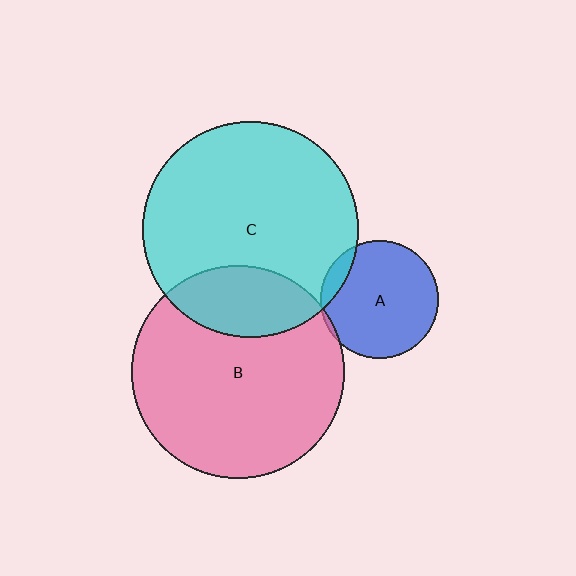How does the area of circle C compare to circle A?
Approximately 3.3 times.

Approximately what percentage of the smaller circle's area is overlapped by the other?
Approximately 20%.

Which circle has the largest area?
Circle C (cyan).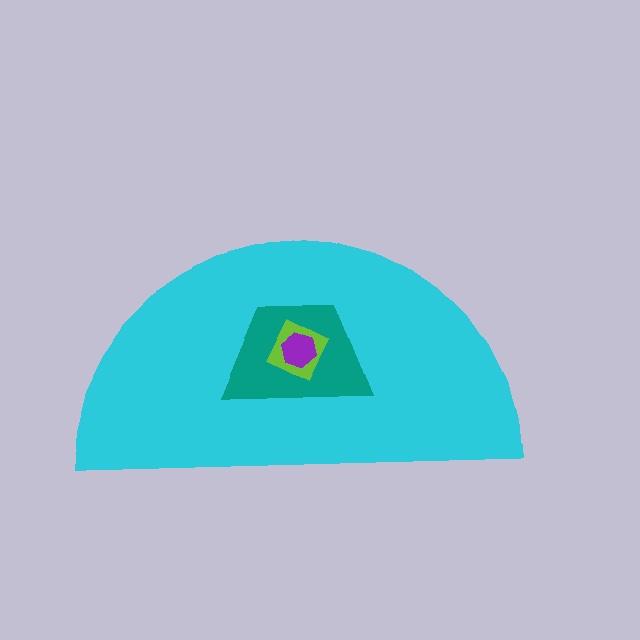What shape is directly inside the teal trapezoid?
The lime square.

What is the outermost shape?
The cyan semicircle.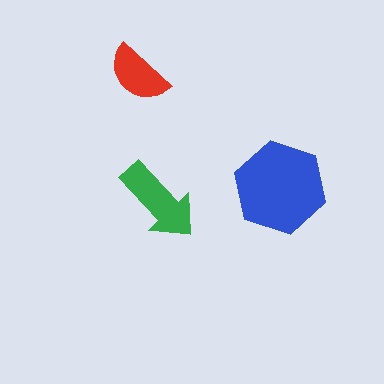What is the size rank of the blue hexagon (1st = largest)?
1st.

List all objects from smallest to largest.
The red semicircle, the green arrow, the blue hexagon.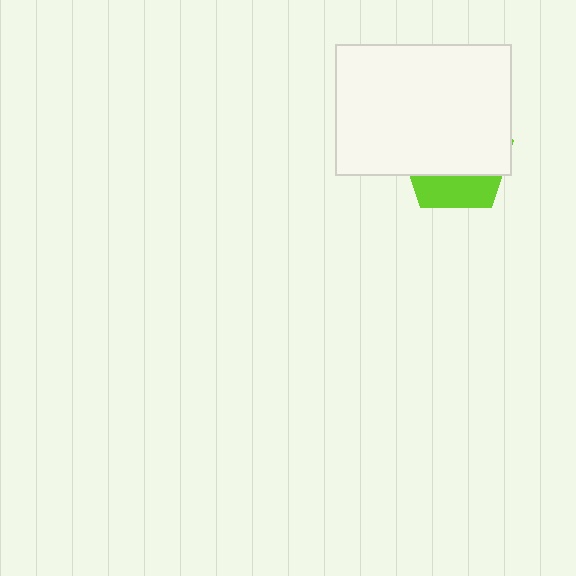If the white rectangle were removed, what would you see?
You would see the complete lime pentagon.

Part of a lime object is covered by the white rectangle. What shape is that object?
It is a pentagon.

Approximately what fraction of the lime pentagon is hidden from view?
Roughly 70% of the lime pentagon is hidden behind the white rectangle.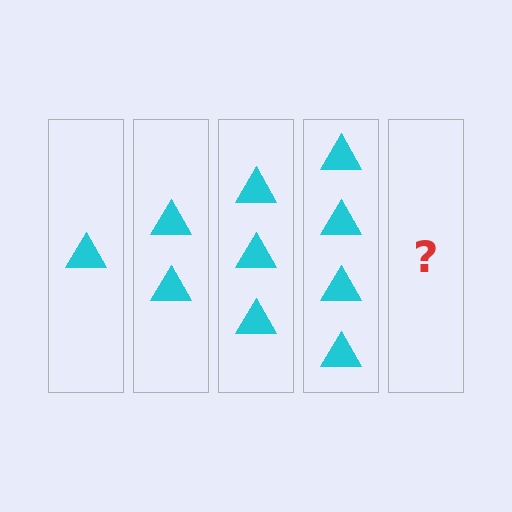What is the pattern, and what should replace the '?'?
The pattern is that each step adds one more triangle. The '?' should be 5 triangles.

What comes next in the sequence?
The next element should be 5 triangles.